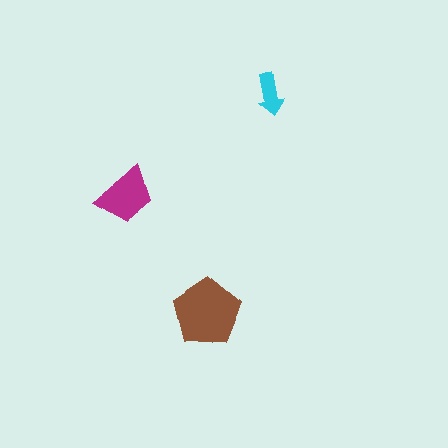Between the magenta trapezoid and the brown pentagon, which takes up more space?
The brown pentagon.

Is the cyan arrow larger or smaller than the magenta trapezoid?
Smaller.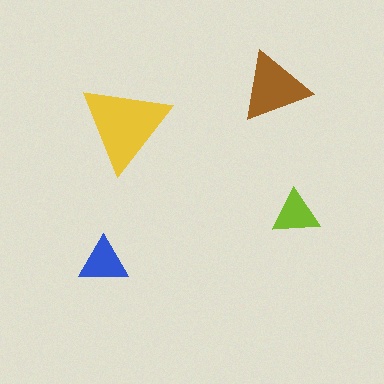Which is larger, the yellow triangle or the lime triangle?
The yellow one.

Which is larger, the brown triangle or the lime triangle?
The brown one.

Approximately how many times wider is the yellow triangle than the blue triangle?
About 2 times wider.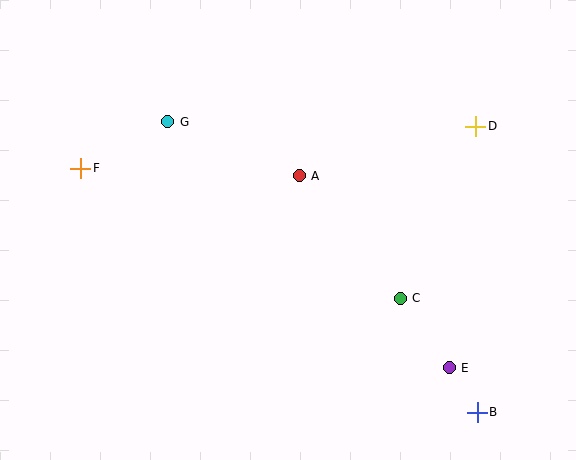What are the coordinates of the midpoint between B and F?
The midpoint between B and F is at (279, 290).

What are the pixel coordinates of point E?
Point E is at (449, 368).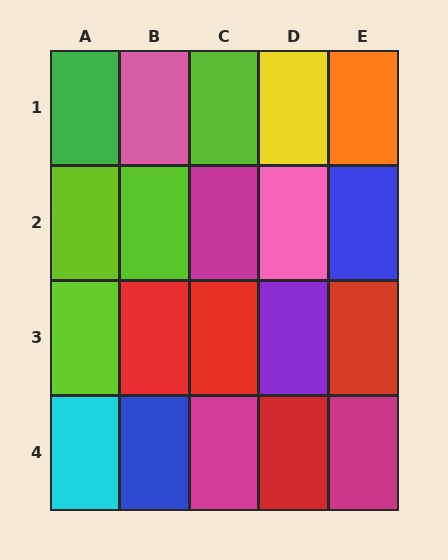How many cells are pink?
2 cells are pink.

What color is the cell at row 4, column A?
Cyan.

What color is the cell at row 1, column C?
Lime.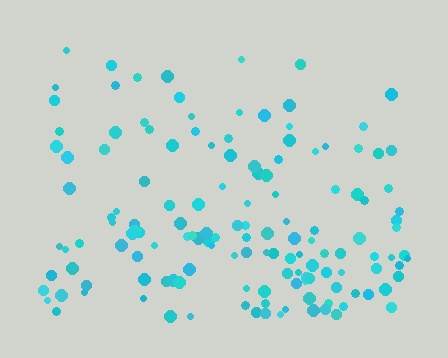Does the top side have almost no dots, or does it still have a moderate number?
Still a moderate number, just noticeably fewer than the bottom.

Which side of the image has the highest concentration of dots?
The bottom.